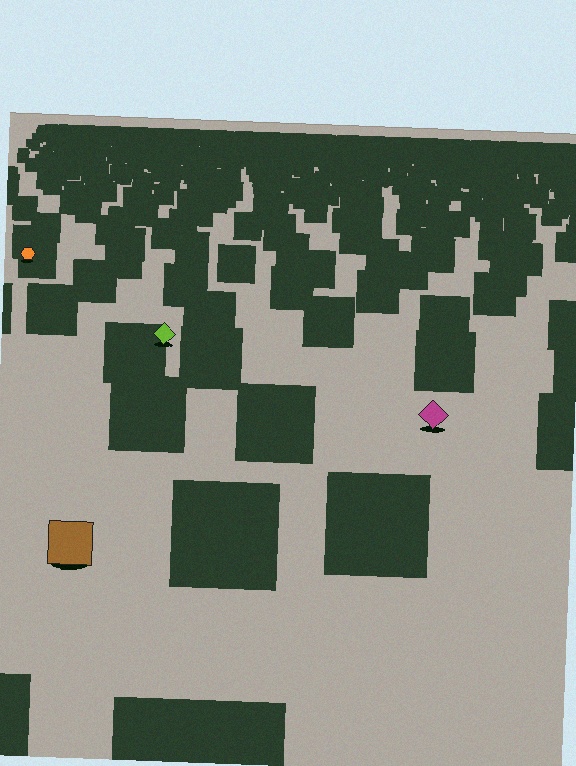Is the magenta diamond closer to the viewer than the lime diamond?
Yes. The magenta diamond is closer — you can tell from the texture gradient: the ground texture is coarser near it.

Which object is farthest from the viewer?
The orange hexagon is farthest from the viewer. It appears smaller and the ground texture around it is denser.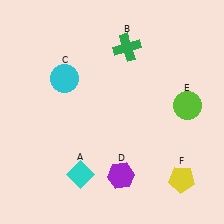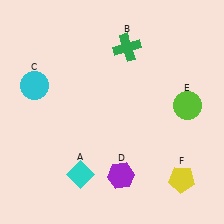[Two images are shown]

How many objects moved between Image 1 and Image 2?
1 object moved between the two images.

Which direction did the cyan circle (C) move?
The cyan circle (C) moved left.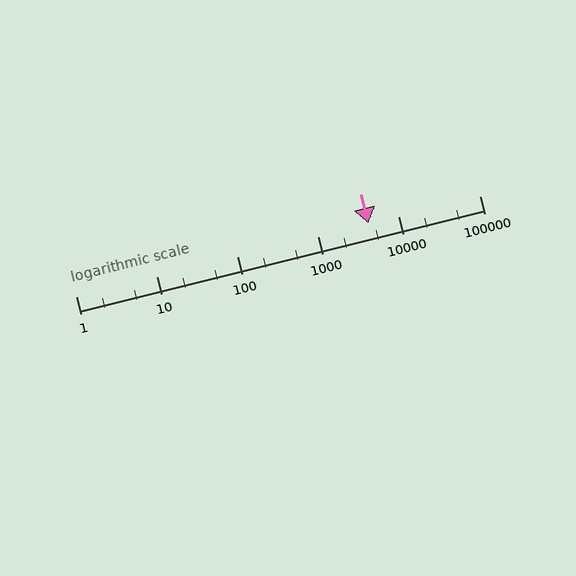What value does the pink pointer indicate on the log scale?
The pointer indicates approximately 4200.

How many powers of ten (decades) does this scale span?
The scale spans 5 decades, from 1 to 100000.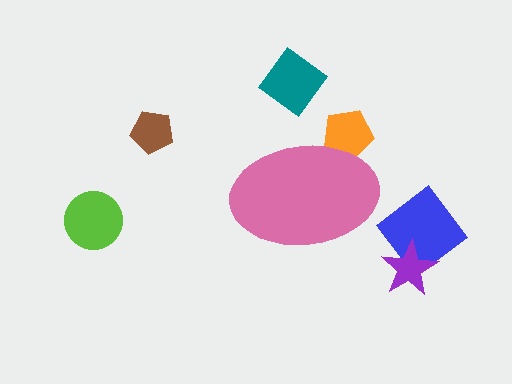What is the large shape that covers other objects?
A pink ellipse.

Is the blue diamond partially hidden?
No, the blue diamond is fully visible.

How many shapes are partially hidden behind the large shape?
1 shape is partially hidden.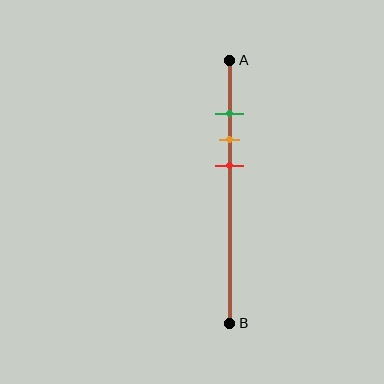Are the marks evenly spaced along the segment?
Yes, the marks are approximately evenly spaced.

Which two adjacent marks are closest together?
The green and orange marks are the closest adjacent pair.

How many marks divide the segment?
There are 3 marks dividing the segment.